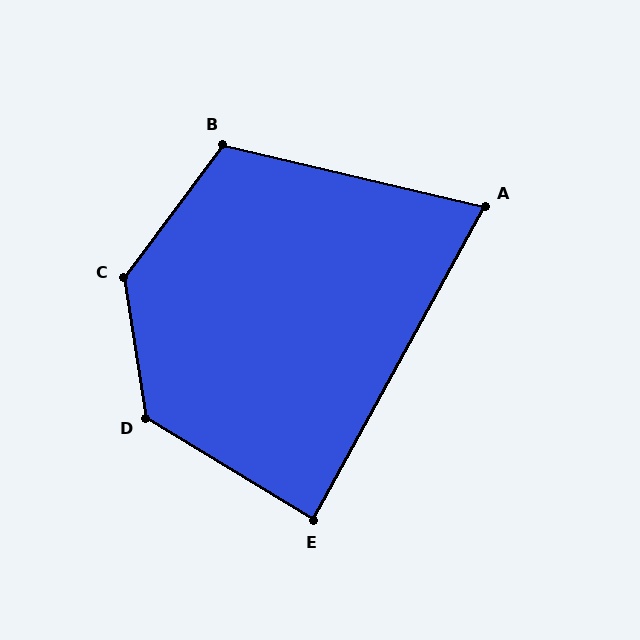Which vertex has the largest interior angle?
C, at approximately 135 degrees.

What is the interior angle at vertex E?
Approximately 87 degrees (approximately right).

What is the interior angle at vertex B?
Approximately 113 degrees (obtuse).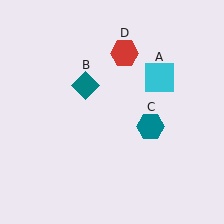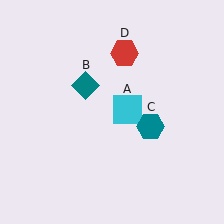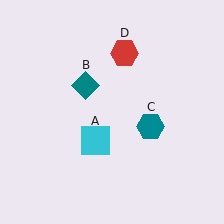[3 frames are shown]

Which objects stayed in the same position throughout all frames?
Teal diamond (object B) and teal hexagon (object C) and red hexagon (object D) remained stationary.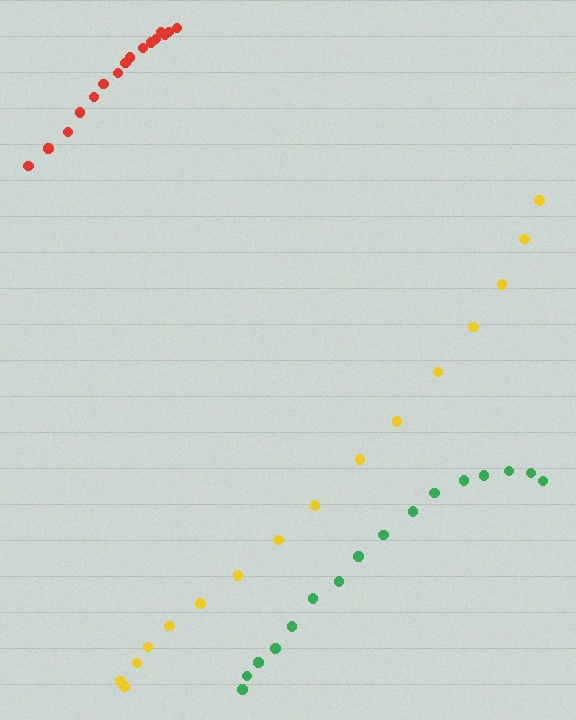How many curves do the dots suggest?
There are 3 distinct paths.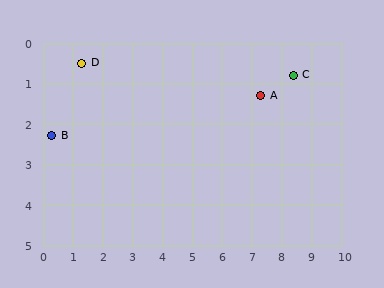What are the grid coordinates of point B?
Point B is at approximately (0.3, 2.3).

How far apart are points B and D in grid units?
Points B and D are about 2.1 grid units apart.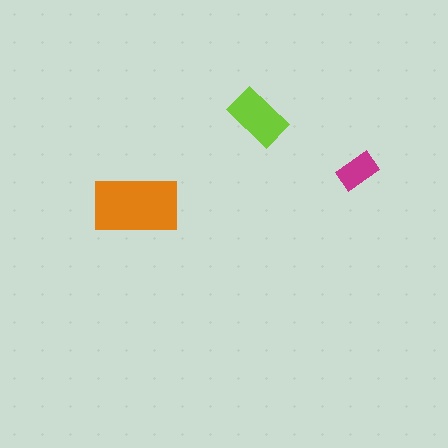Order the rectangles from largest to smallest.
the orange one, the lime one, the magenta one.